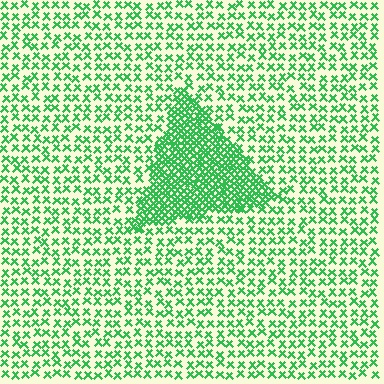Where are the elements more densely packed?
The elements are more densely packed inside the triangle boundary.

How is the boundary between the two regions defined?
The boundary is defined by a change in element density (approximately 2.7x ratio). All elements are the same color, size, and shape.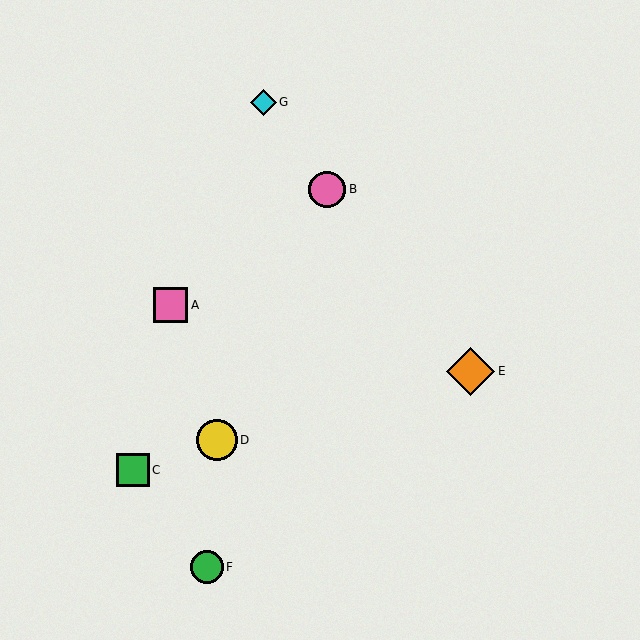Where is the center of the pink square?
The center of the pink square is at (170, 305).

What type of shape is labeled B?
Shape B is a pink circle.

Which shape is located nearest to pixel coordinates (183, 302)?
The pink square (labeled A) at (170, 305) is nearest to that location.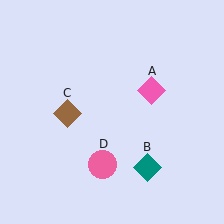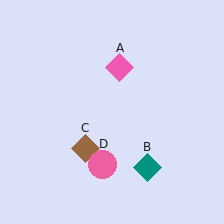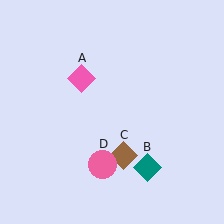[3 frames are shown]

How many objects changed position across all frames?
2 objects changed position: pink diamond (object A), brown diamond (object C).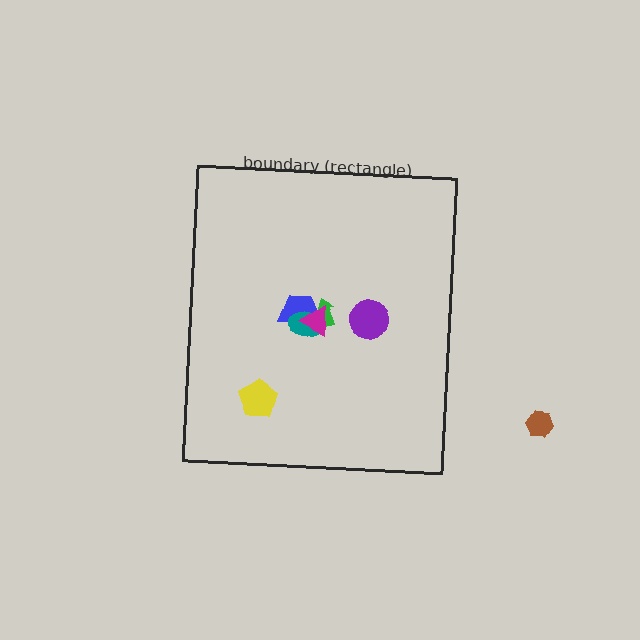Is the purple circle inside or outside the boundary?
Inside.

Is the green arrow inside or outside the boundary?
Inside.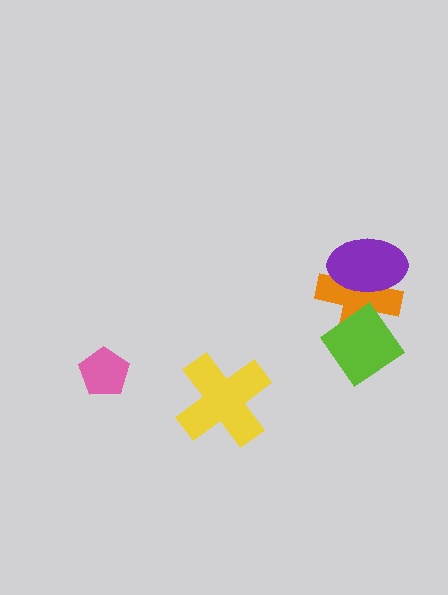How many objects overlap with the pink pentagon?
0 objects overlap with the pink pentagon.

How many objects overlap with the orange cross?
2 objects overlap with the orange cross.